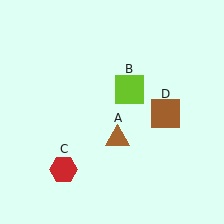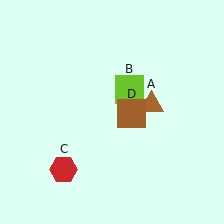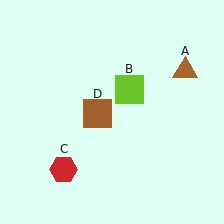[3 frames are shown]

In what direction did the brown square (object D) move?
The brown square (object D) moved left.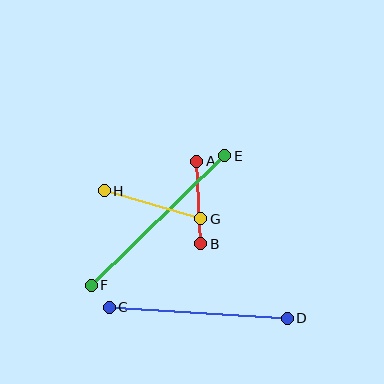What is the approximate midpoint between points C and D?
The midpoint is at approximately (198, 313) pixels.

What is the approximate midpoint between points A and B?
The midpoint is at approximately (199, 202) pixels.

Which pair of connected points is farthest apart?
Points E and F are farthest apart.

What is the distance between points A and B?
The distance is approximately 82 pixels.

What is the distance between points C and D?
The distance is approximately 179 pixels.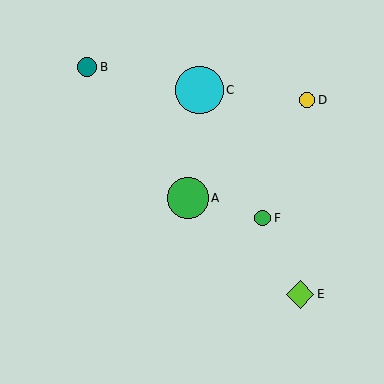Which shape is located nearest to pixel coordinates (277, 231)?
The green circle (labeled F) at (263, 218) is nearest to that location.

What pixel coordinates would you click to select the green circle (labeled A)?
Click at (188, 198) to select the green circle A.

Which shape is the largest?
The cyan circle (labeled C) is the largest.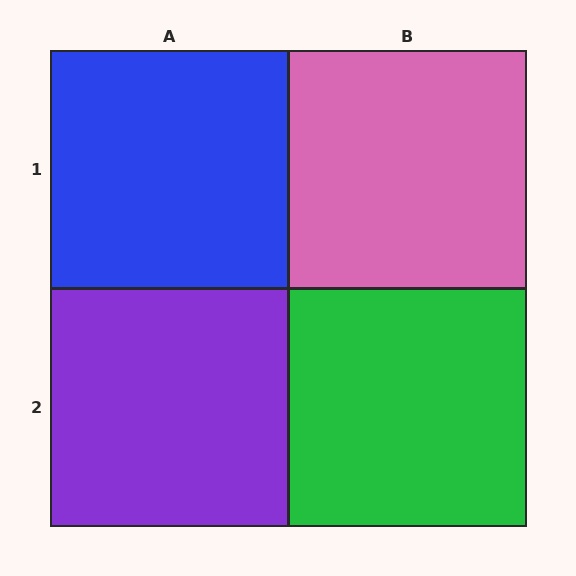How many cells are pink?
1 cell is pink.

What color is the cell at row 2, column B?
Green.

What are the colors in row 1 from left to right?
Blue, pink.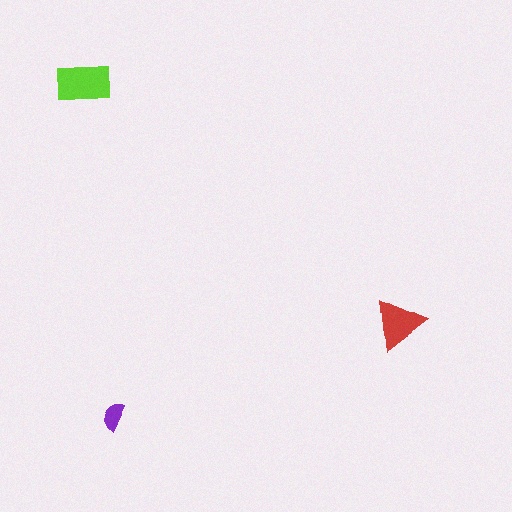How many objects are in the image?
There are 3 objects in the image.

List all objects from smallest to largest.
The purple semicircle, the red triangle, the lime rectangle.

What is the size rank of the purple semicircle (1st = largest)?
3rd.